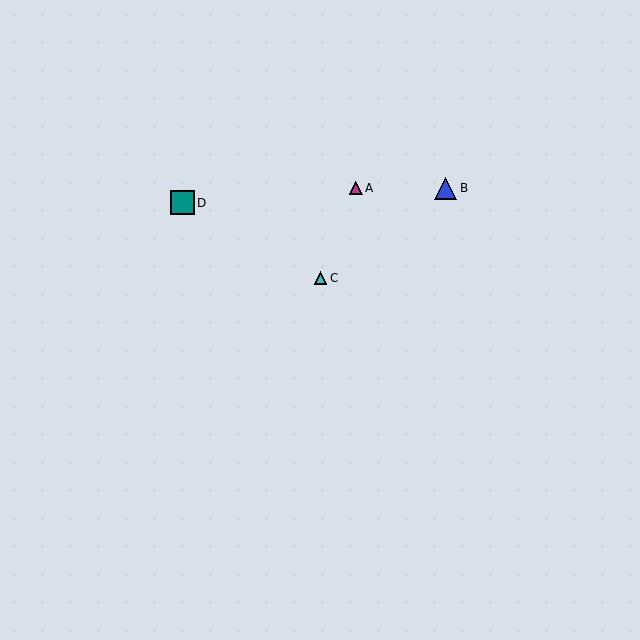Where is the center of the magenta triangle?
The center of the magenta triangle is at (356, 188).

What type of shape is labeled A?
Shape A is a magenta triangle.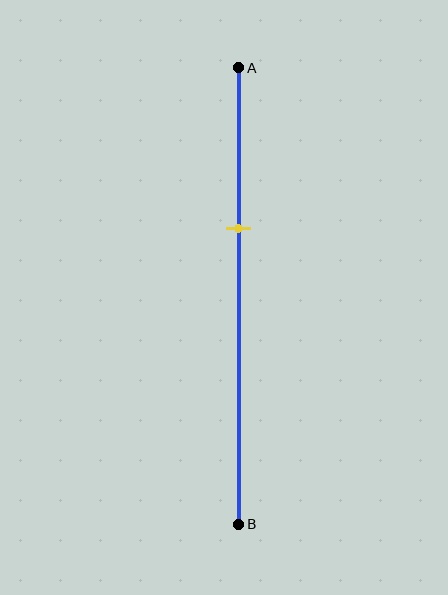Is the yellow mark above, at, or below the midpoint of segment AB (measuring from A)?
The yellow mark is above the midpoint of segment AB.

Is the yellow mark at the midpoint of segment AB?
No, the mark is at about 35% from A, not at the 50% midpoint.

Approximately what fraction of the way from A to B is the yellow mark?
The yellow mark is approximately 35% of the way from A to B.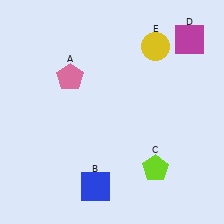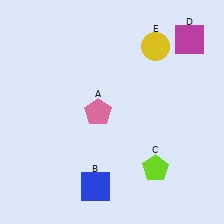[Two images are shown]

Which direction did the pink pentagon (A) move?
The pink pentagon (A) moved down.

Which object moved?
The pink pentagon (A) moved down.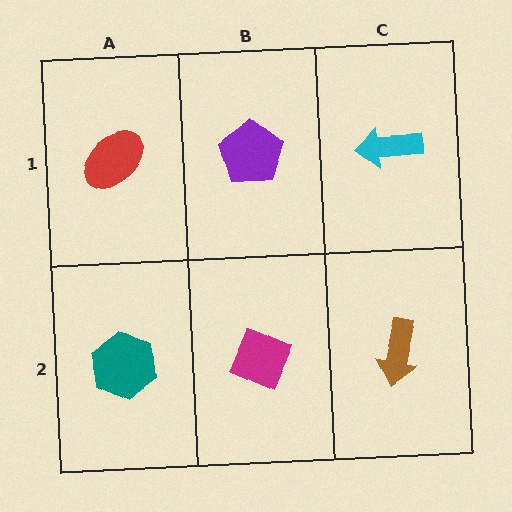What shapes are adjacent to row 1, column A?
A teal hexagon (row 2, column A), a purple pentagon (row 1, column B).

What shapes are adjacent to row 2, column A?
A red ellipse (row 1, column A), a magenta diamond (row 2, column B).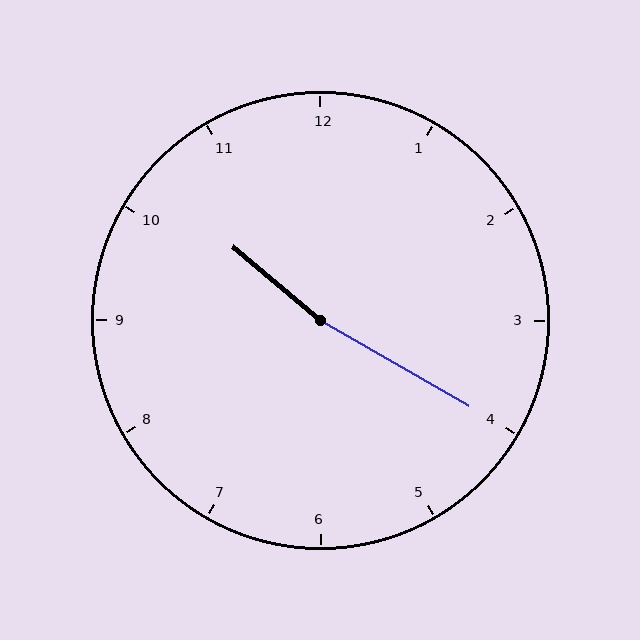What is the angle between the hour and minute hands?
Approximately 170 degrees.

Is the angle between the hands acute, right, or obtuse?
It is obtuse.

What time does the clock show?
10:20.